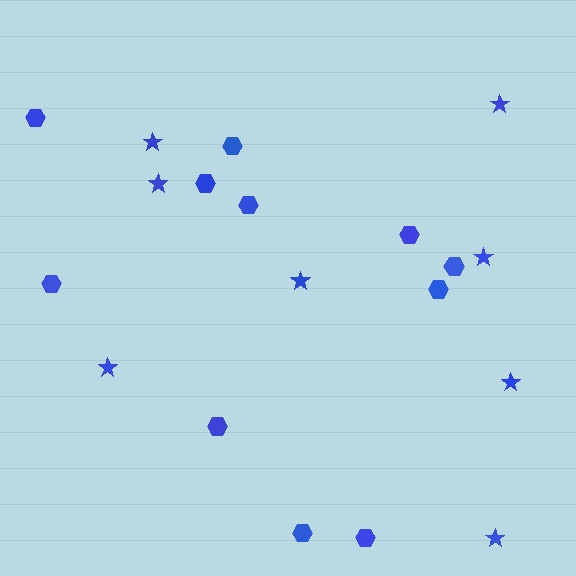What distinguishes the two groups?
There are 2 groups: one group of stars (8) and one group of hexagons (11).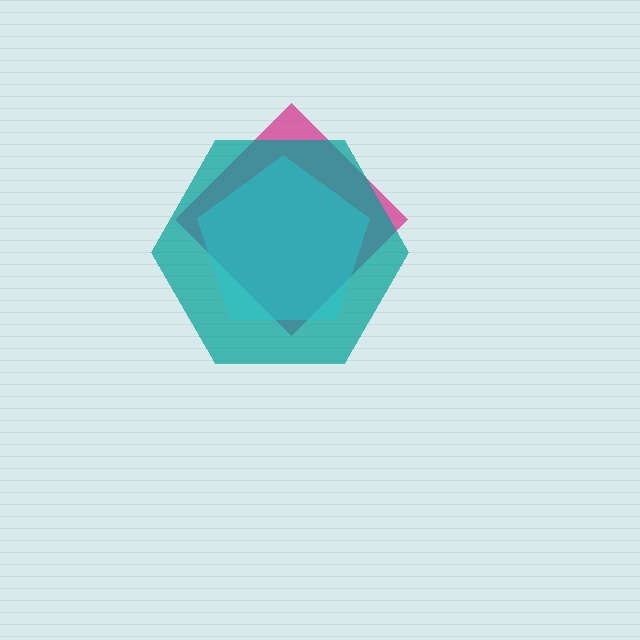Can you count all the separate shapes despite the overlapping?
Yes, there are 3 separate shapes.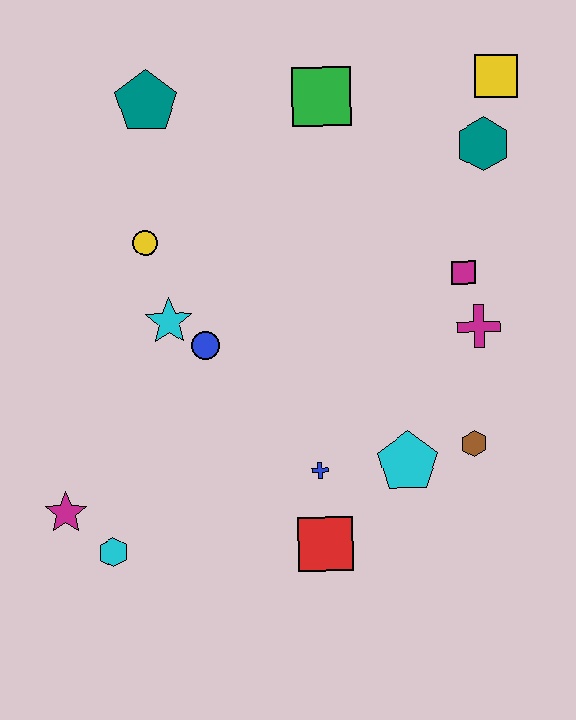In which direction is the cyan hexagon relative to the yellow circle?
The cyan hexagon is below the yellow circle.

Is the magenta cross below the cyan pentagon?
No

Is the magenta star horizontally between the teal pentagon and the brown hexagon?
No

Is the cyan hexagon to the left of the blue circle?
Yes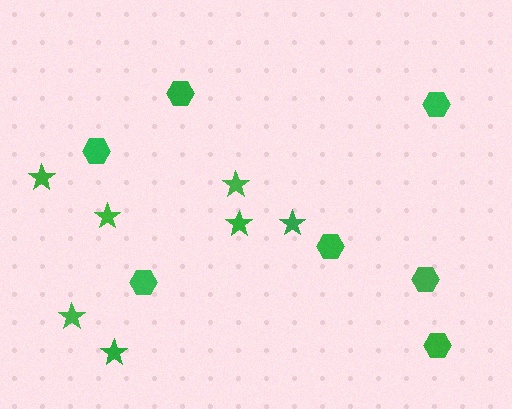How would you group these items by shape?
There are 2 groups: one group of stars (7) and one group of hexagons (7).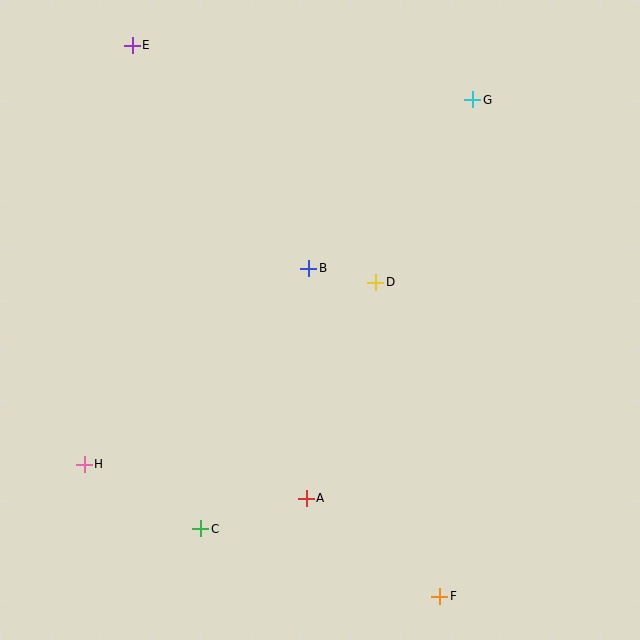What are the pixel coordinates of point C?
Point C is at (201, 529).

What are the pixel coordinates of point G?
Point G is at (473, 100).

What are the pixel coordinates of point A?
Point A is at (306, 498).